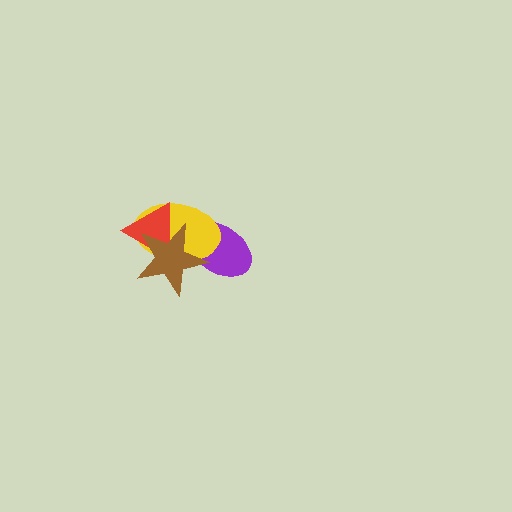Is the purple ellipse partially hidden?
Yes, it is partially covered by another shape.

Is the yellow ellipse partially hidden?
Yes, it is partially covered by another shape.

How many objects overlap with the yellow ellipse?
3 objects overlap with the yellow ellipse.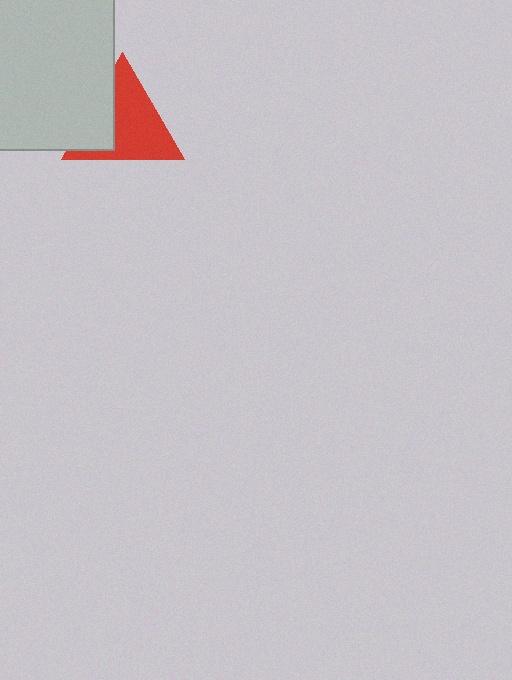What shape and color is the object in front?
The object in front is a light gray square.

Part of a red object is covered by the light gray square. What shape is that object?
It is a triangle.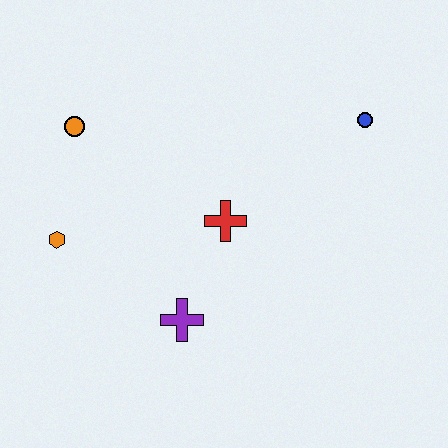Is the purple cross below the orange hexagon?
Yes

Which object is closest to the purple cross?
The red cross is closest to the purple cross.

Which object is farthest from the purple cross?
The blue circle is farthest from the purple cross.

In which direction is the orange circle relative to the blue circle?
The orange circle is to the left of the blue circle.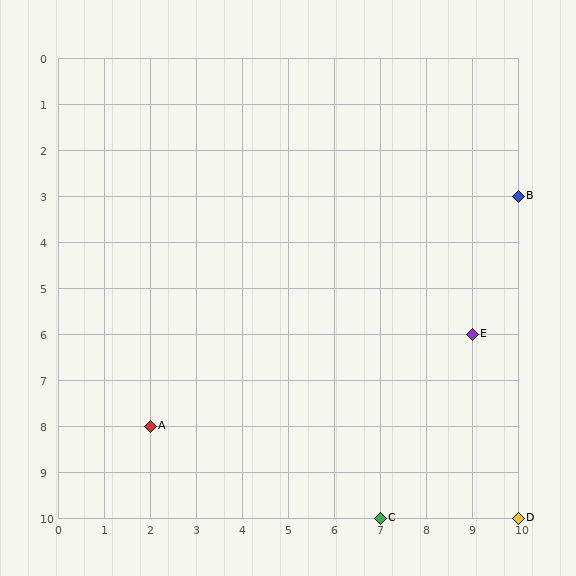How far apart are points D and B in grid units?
Points D and B are 7 rows apart.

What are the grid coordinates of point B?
Point B is at grid coordinates (10, 3).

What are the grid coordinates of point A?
Point A is at grid coordinates (2, 8).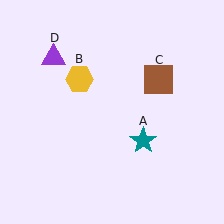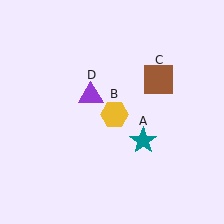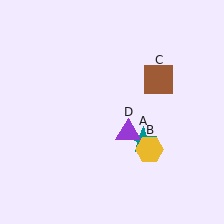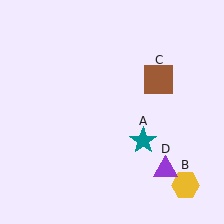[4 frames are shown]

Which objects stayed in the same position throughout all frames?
Teal star (object A) and brown square (object C) remained stationary.